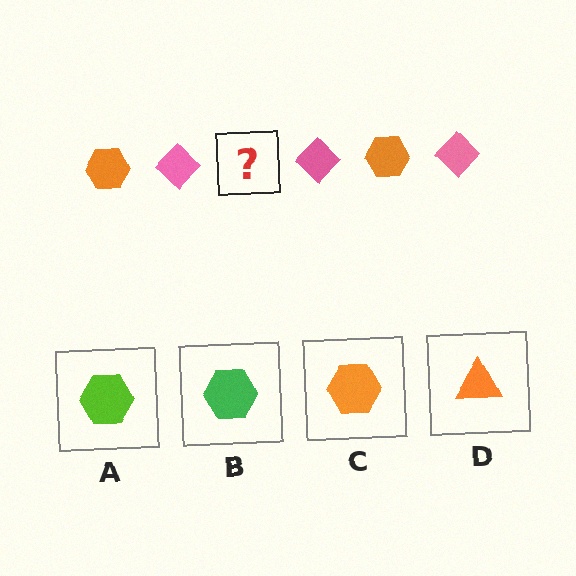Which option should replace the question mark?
Option C.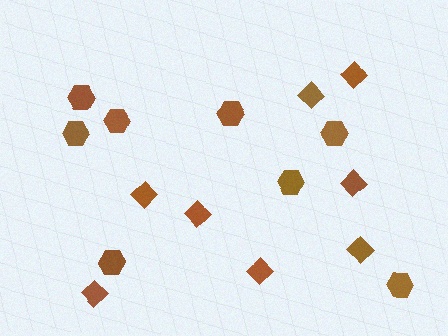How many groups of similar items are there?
There are 2 groups: one group of diamonds (8) and one group of hexagons (8).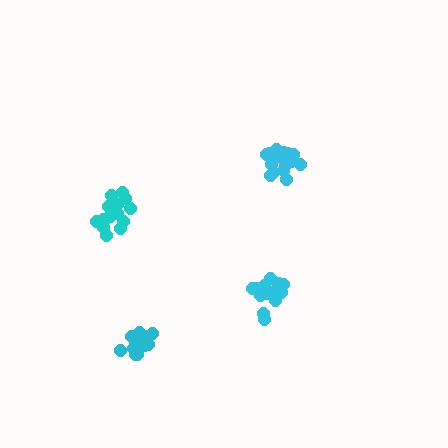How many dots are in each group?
Group 1: 19 dots, Group 2: 18 dots, Group 3: 14 dots, Group 4: 18 dots (69 total).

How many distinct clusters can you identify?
There are 4 distinct clusters.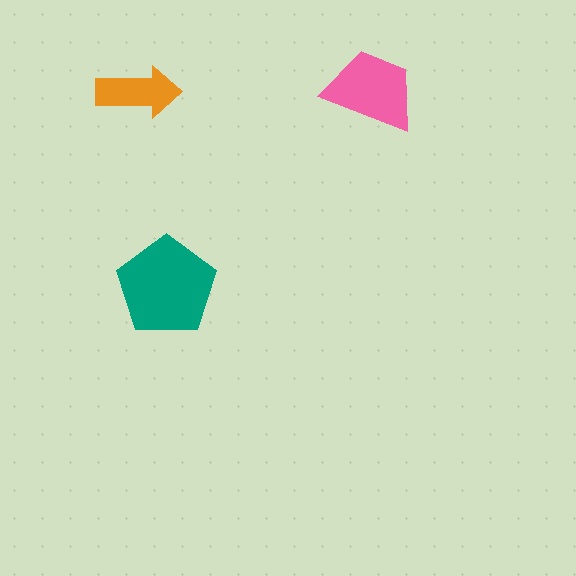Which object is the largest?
The teal pentagon.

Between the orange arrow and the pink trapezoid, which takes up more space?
The pink trapezoid.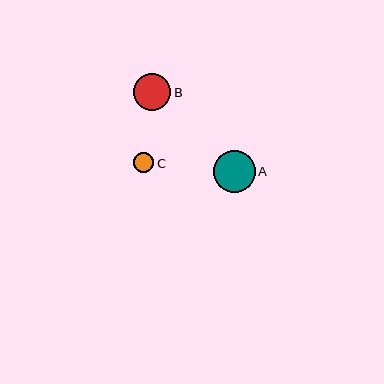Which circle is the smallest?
Circle C is the smallest with a size of approximately 21 pixels.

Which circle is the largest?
Circle A is the largest with a size of approximately 42 pixels.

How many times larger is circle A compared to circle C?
Circle A is approximately 2.0 times the size of circle C.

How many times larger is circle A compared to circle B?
Circle A is approximately 1.1 times the size of circle B.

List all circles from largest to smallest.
From largest to smallest: A, B, C.